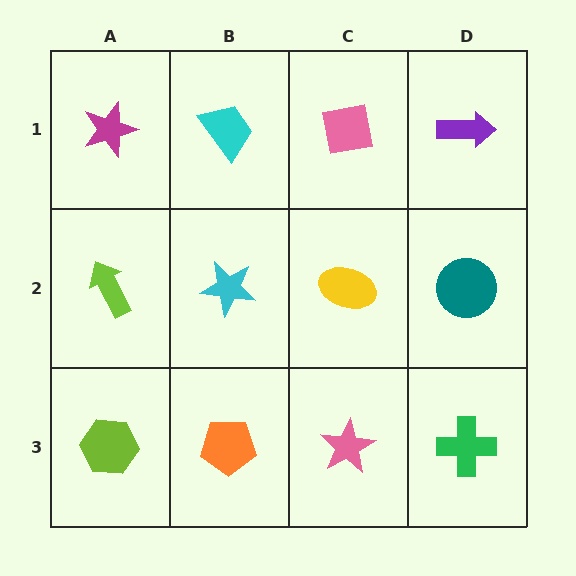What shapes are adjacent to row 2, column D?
A purple arrow (row 1, column D), a green cross (row 3, column D), a yellow ellipse (row 2, column C).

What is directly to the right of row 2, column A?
A cyan star.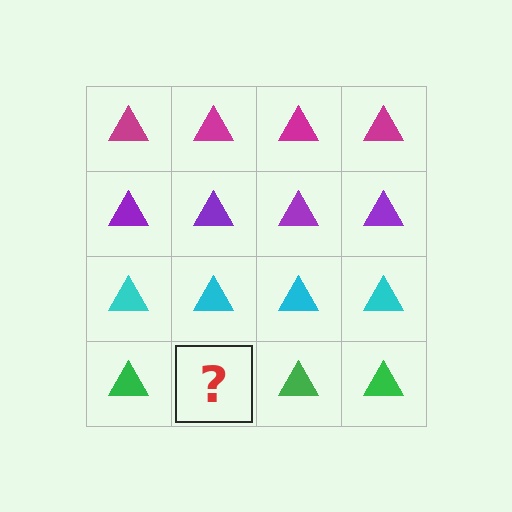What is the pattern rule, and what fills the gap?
The rule is that each row has a consistent color. The gap should be filled with a green triangle.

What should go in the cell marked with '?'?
The missing cell should contain a green triangle.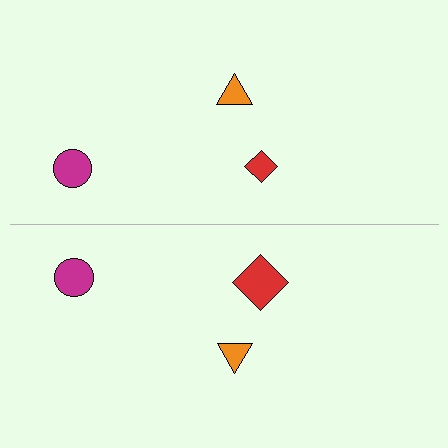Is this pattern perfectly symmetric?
No, the pattern is not perfectly symmetric. The red diamond on the bottom side has a different size than its mirror counterpart.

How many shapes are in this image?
There are 6 shapes in this image.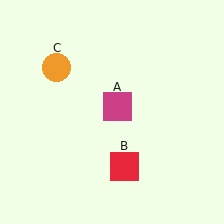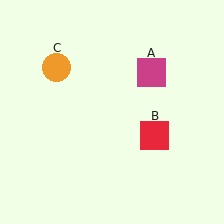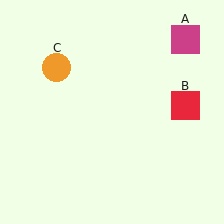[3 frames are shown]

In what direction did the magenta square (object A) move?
The magenta square (object A) moved up and to the right.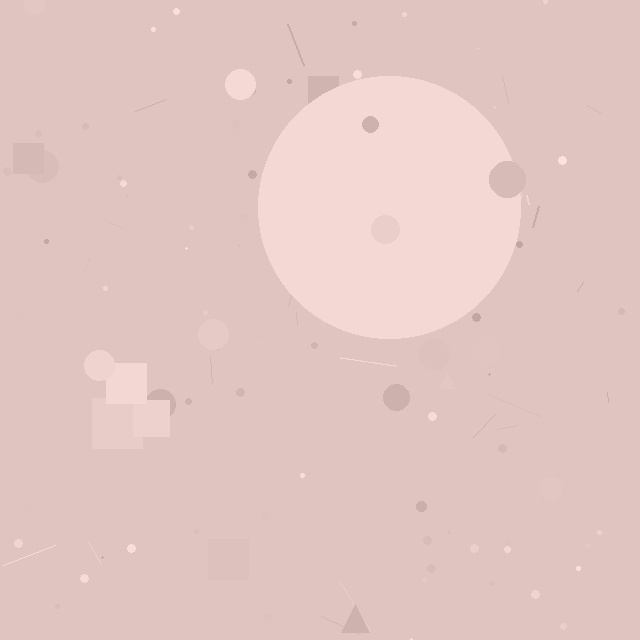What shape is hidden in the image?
A circle is hidden in the image.